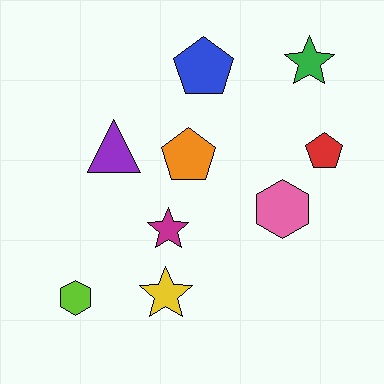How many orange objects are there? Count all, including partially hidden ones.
There is 1 orange object.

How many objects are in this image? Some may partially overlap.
There are 9 objects.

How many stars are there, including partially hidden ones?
There are 3 stars.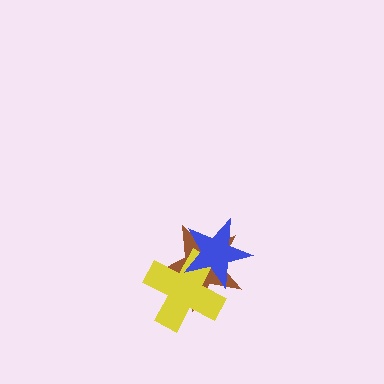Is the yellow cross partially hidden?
Yes, it is partially covered by another shape.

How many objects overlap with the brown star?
2 objects overlap with the brown star.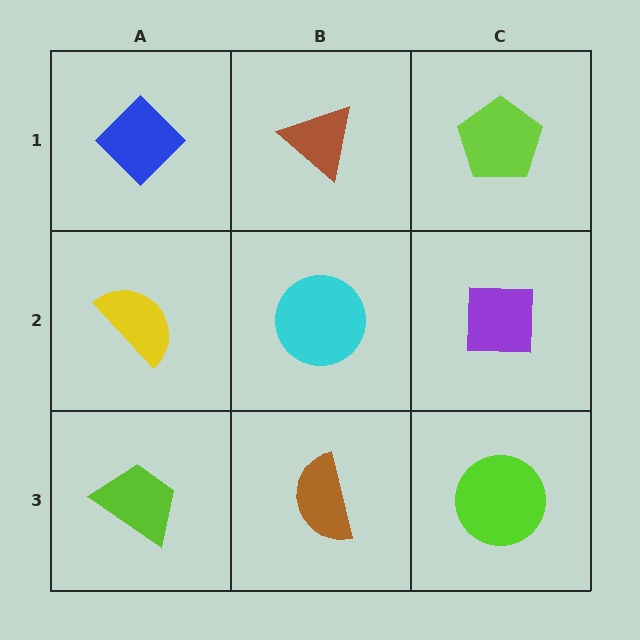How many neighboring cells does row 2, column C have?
3.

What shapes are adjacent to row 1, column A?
A yellow semicircle (row 2, column A), a brown triangle (row 1, column B).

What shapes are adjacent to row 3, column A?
A yellow semicircle (row 2, column A), a brown semicircle (row 3, column B).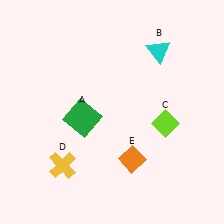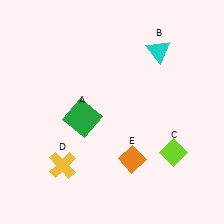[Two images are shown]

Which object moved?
The lime diamond (C) moved down.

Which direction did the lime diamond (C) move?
The lime diamond (C) moved down.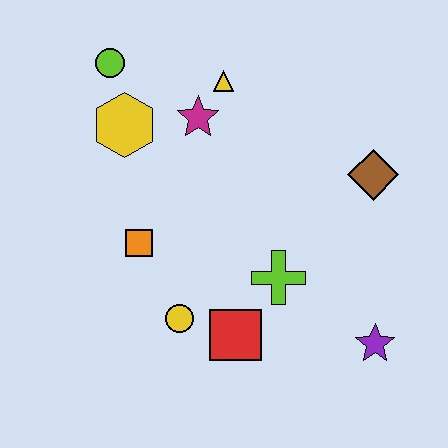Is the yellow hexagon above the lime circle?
No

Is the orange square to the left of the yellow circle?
Yes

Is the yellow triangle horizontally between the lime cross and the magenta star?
Yes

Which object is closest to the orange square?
The yellow circle is closest to the orange square.